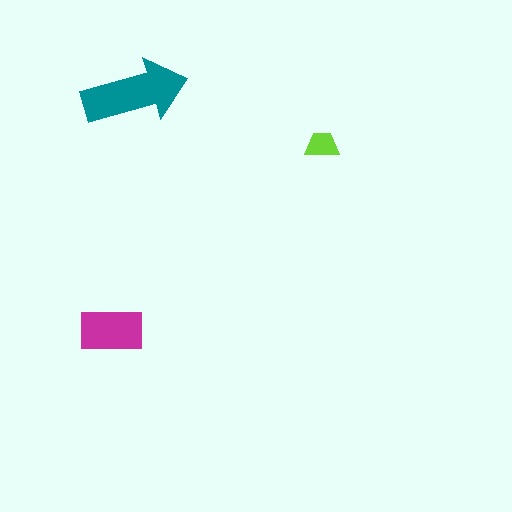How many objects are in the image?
There are 3 objects in the image.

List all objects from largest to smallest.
The teal arrow, the magenta rectangle, the lime trapezoid.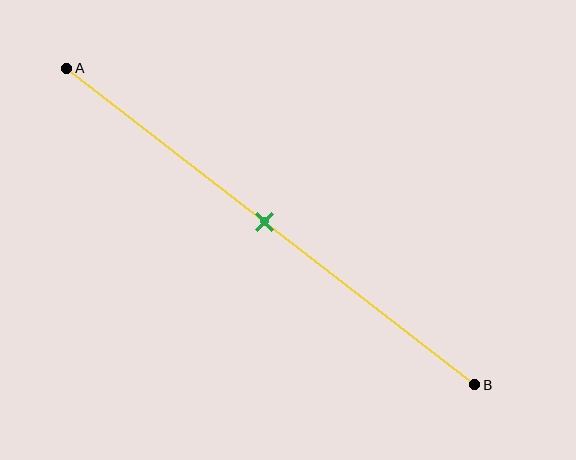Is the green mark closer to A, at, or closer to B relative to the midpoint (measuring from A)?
The green mark is approximately at the midpoint of segment AB.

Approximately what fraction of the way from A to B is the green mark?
The green mark is approximately 50% of the way from A to B.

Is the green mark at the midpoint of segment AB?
Yes, the mark is approximately at the midpoint.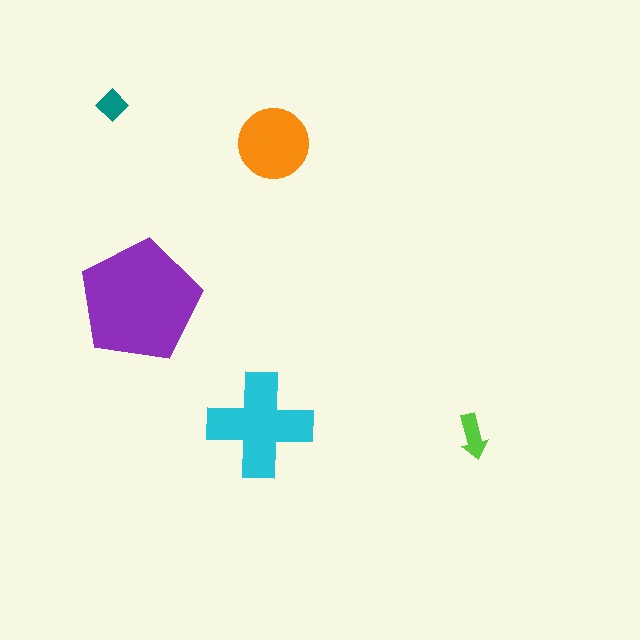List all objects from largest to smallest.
The purple pentagon, the cyan cross, the orange circle, the lime arrow, the teal diamond.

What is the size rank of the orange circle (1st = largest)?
3rd.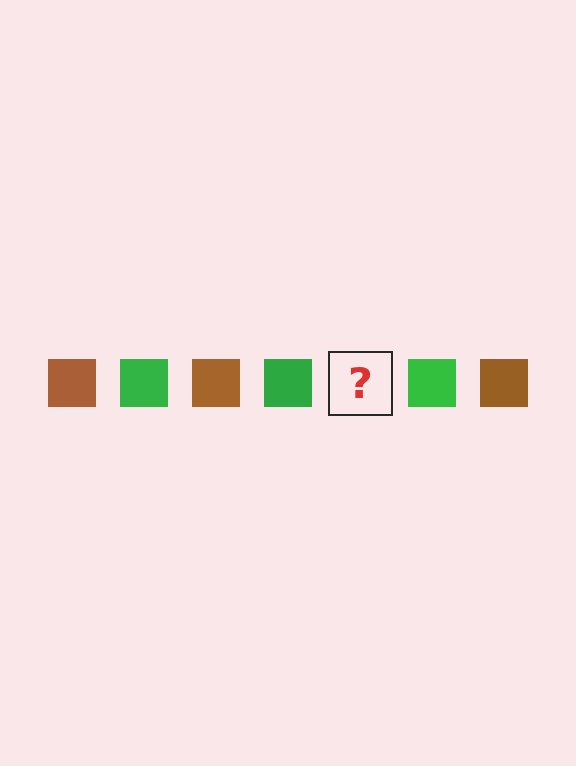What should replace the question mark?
The question mark should be replaced with a brown square.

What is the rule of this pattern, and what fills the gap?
The rule is that the pattern cycles through brown, green squares. The gap should be filled with a brown square.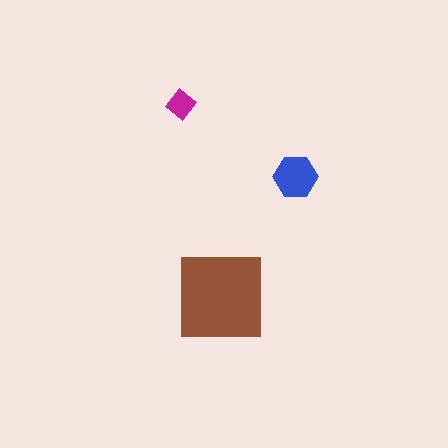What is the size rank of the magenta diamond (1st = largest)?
3rd.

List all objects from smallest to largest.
The magenta diamond, the blue hexagon, the brown square.